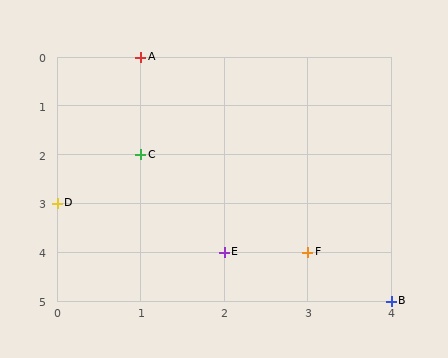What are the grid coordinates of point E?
Point E is at grid coordinates (2, 4).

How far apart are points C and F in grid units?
Points C and F are 2 columns and 2 rows apart (about 2.8 grid units diagonally).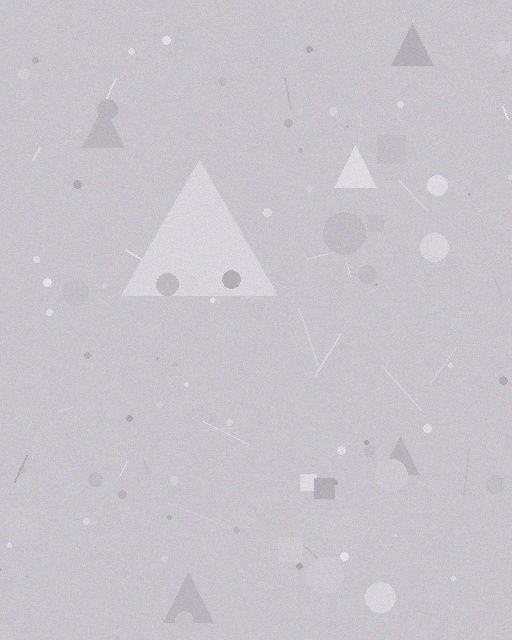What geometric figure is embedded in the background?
A triangle is embedded in the background.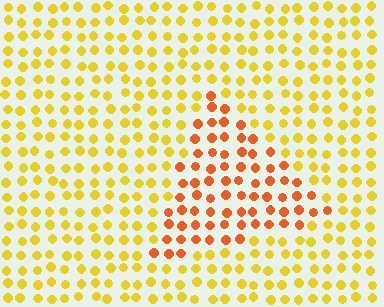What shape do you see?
I see a triangle.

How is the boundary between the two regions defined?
The boundary is defined purely by a slight shift in hue (about 35 degrees). Spacing, size, and orientation are identical on both sides.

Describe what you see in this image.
The image is filled with small yellow elements in a uniform arrangement. A triangle-shaped region is visible where the elements are tinted to a slightly different hue, forming a subtle color boundary.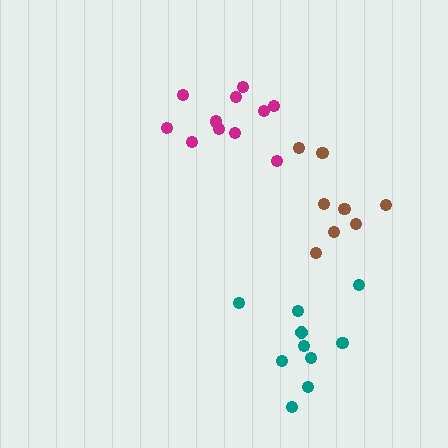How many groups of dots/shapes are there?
There are 3 groups.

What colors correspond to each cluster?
The clusters are colored: magenta, brown, teal.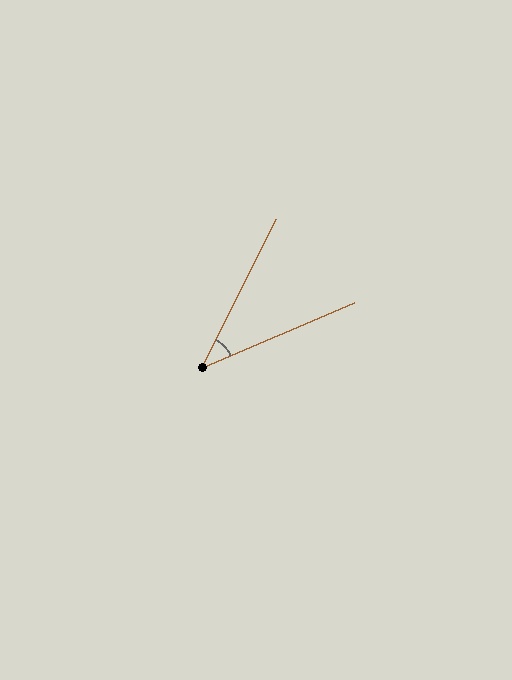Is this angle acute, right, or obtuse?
It is acute.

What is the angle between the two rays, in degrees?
Approximately 40 degrees.